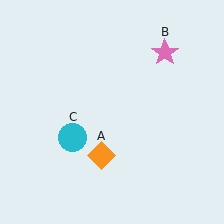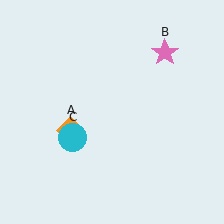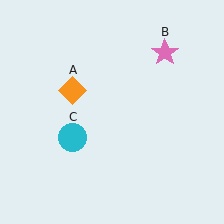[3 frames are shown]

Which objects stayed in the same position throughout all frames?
Pink star (object B) and cyan circle (object C) remained stationary.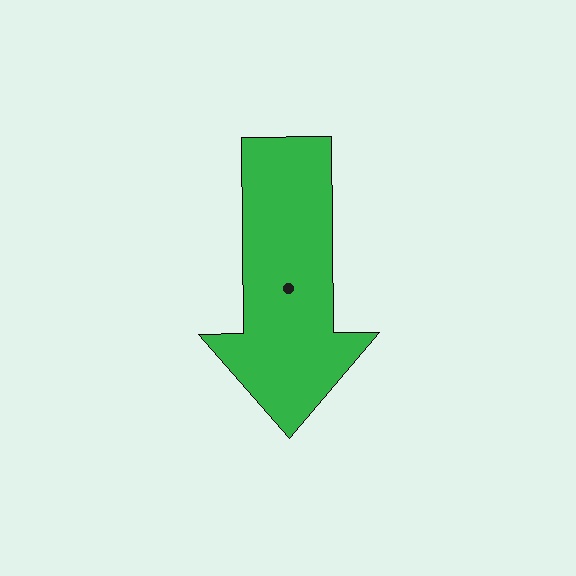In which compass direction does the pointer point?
South.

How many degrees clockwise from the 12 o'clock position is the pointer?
Approximately 179 degrees.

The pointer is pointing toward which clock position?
Roughly 6 o'clock.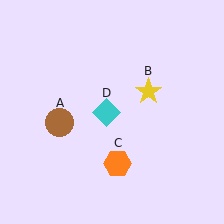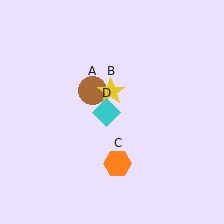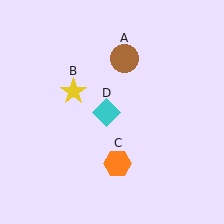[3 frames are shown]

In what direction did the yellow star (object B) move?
The yellow star (object B) moved left.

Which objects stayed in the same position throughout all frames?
Orange hexagon (object C) and cyan diamond (object D) remained stationary.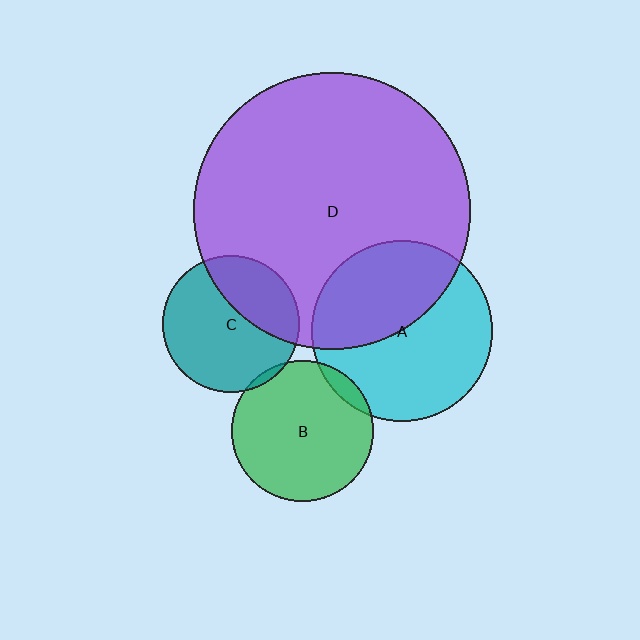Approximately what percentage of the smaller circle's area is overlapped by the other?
Approximately 45%.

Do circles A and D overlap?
Yes.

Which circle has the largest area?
Circle D (purple).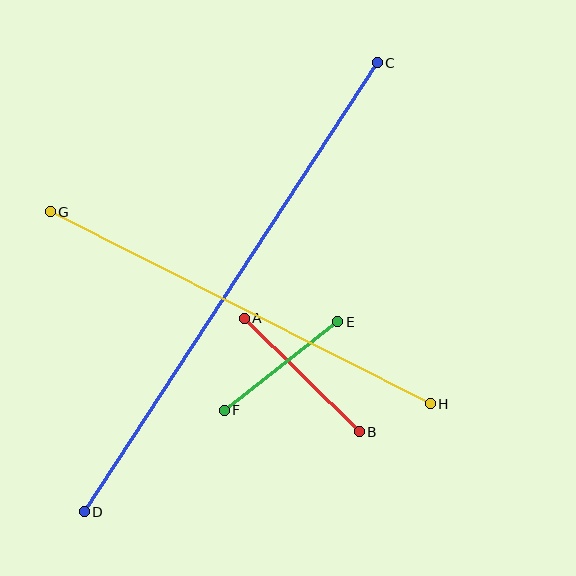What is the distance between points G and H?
The distance is approximately 426 pixels.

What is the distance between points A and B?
The distance is approximately 162 pixels.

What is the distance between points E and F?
The distance is approximately 144 pixels.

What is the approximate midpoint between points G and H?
The midpoint is at approximately (240, 308) pixels.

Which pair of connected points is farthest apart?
Points C and D are farthest apart.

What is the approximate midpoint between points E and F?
The midpoint is at approximately (281, 366) pixels.